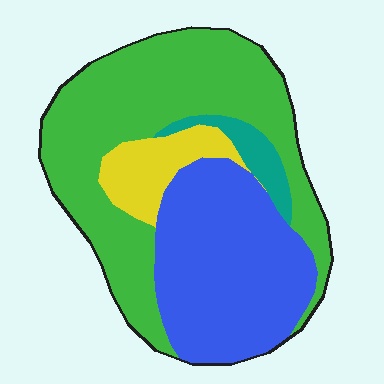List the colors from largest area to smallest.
From largest to smallest: green, blue, yellow, teal.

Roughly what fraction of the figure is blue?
Blue covers about 35% of the figure.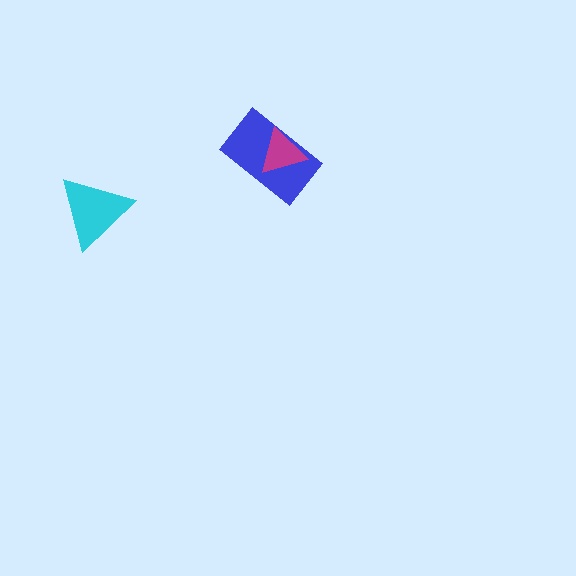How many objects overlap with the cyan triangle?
0 objects overlap with the cyan triangle.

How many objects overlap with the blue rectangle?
1 object overlaps with the blue rectangle.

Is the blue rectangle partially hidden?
Yes, it is partially covered by another shape.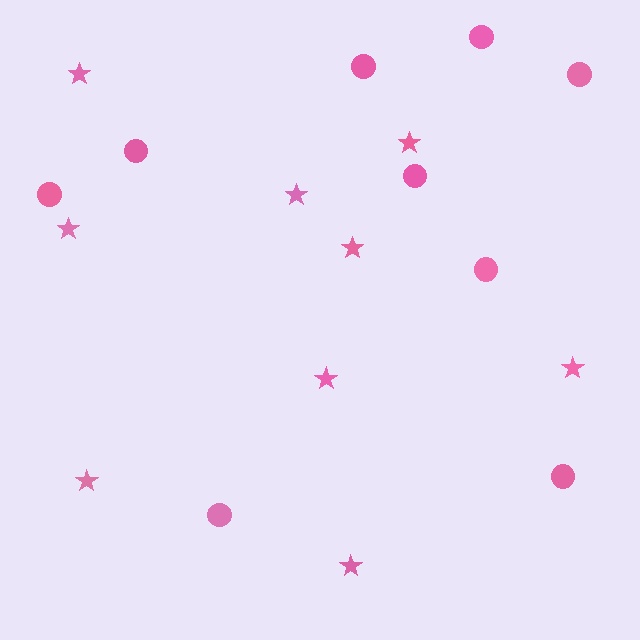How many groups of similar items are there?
There are 2 groups: one group of circles (9) and one group of stars (9).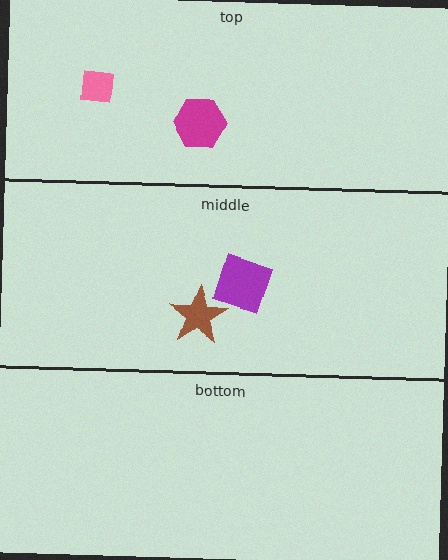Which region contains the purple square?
The middle region.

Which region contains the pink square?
The top region.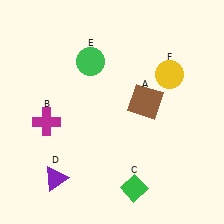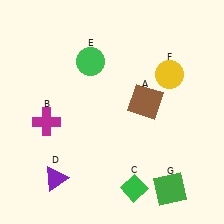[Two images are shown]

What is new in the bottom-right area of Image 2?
A green square (G) was added in the bottom-right area of Image 2.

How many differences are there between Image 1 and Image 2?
There is 1 difference between the two images.